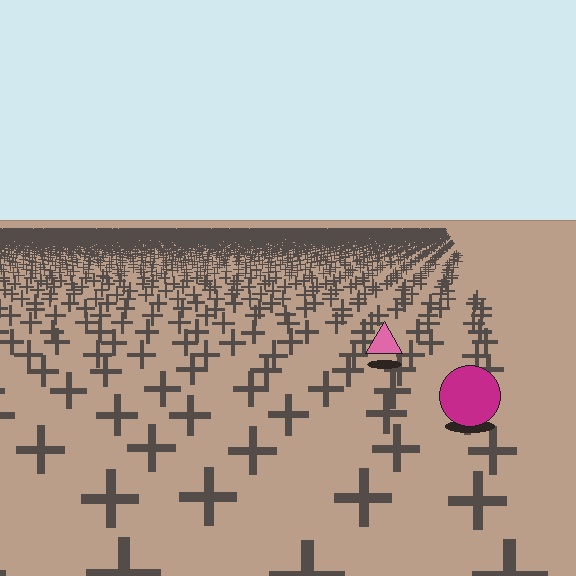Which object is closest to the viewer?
The magenta circle is closest. The texture marks near it are larger and more spread out.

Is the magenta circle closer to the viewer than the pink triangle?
Yes. The magenta circle is closer — you can tell from the texture gradient: the ground texture is coarser near it.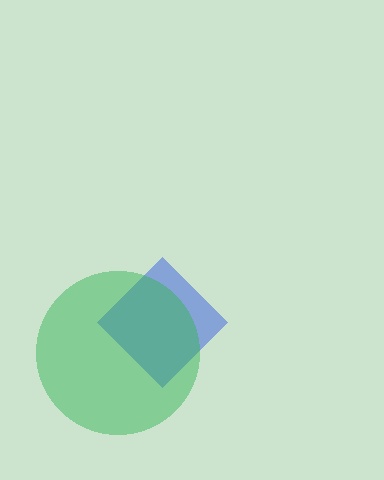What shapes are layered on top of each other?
The layered shapes are: a blue diamond, a green circle.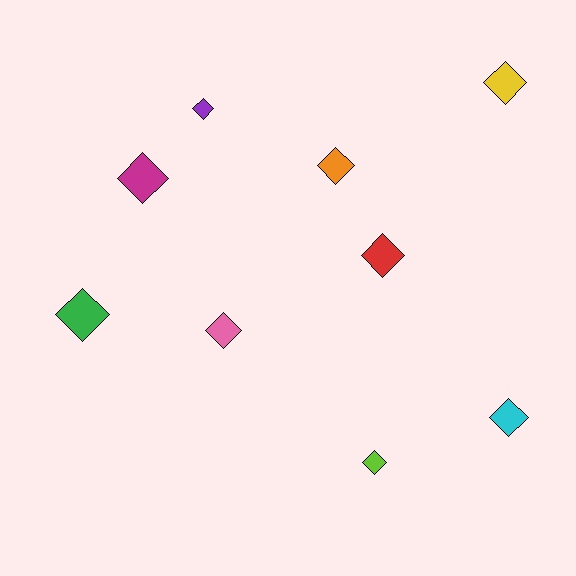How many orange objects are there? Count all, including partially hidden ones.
There is 1 orange object.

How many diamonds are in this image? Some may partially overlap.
There are 9 diamonds.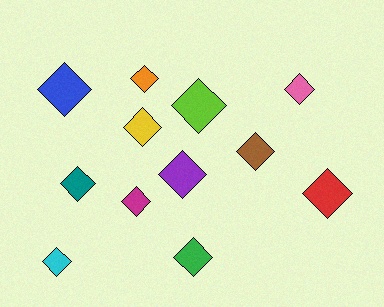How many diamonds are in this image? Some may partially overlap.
There are 12 diamonds.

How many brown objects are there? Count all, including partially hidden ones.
There is 1 brown object.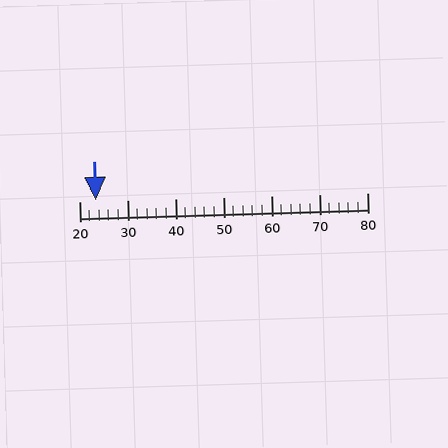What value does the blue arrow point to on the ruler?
The blue arrow points to approximately 24.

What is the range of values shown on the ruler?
The ruler shows values from 20 to 80.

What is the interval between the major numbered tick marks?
The major tick marks are spaced 10 units apart.